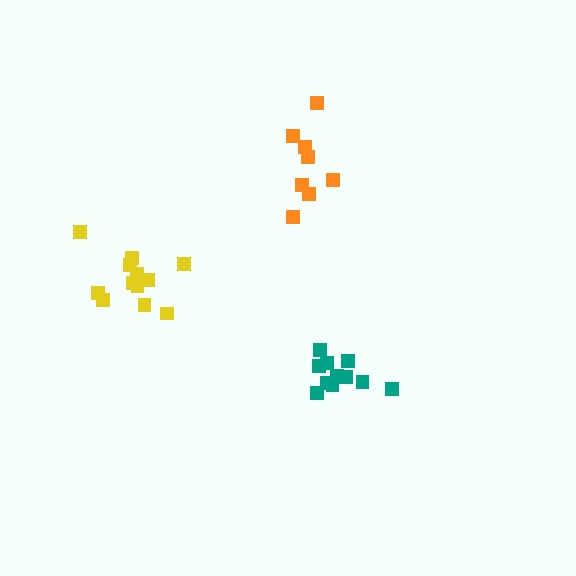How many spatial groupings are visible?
There are 3 spatial groupings.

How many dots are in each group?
Group 1: 8 dots, Group 2: 12 dots, Group 3: 11 dots (31 total).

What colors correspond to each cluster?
The clusters are colored: orange, yellow, teal.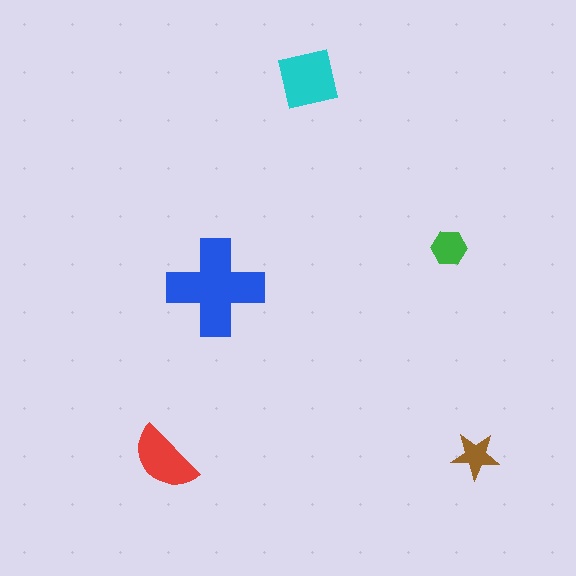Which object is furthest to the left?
The red semicircle is leftmost.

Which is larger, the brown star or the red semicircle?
The red semicircle.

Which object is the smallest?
The brown star.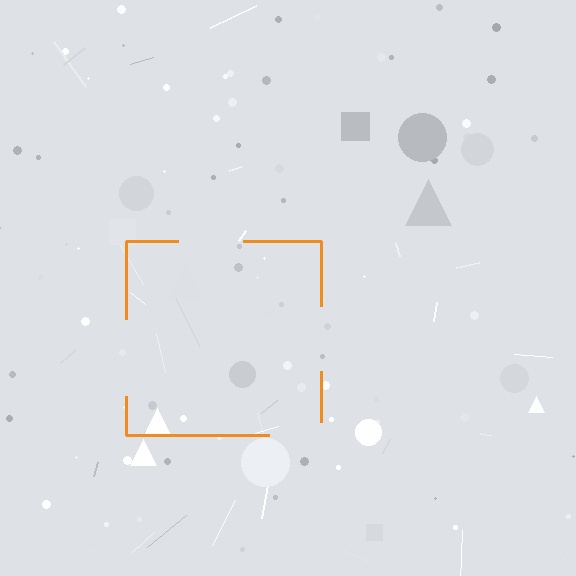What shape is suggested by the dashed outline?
The dashed outline suggests a square.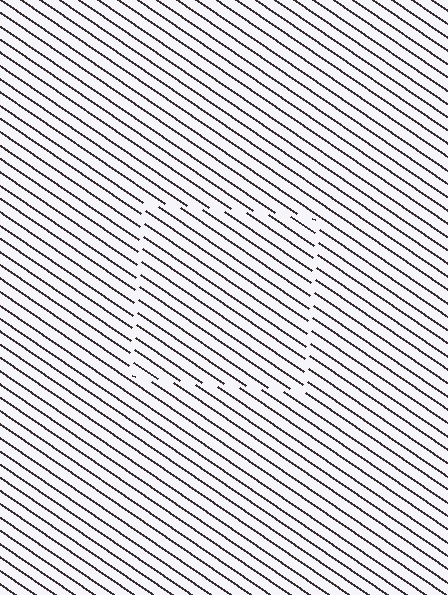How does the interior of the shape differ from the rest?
The interior of the shape contains the same grating, shifted by half a period — the contour is defined by the phase discontinuity where line-ends from the inner and outer gratings abut.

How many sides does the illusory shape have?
4 sides — the line-ends trace a square.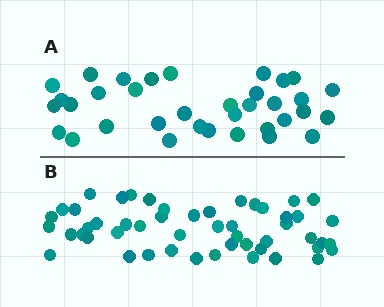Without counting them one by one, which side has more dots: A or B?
Region B (the bottom region) has more dots.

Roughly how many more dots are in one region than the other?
Region B has approximately 15 more dots than region A.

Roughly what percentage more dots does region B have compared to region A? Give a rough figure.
About 45% more.